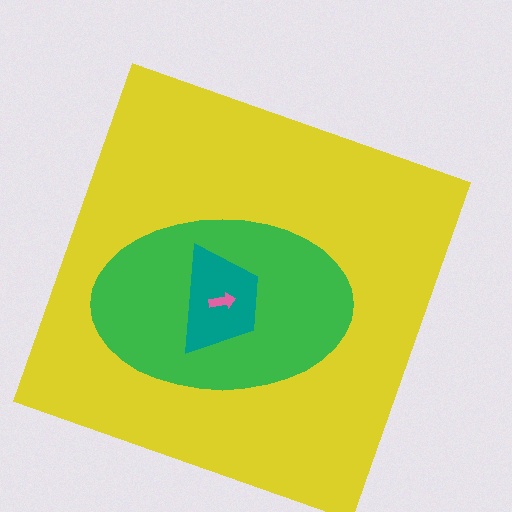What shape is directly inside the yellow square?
The green ellipse.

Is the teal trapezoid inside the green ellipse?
Yes.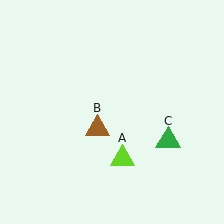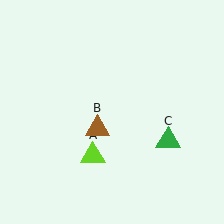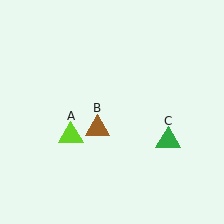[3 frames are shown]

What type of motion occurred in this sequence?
The lime triangle (object A) rotated clockwise around the center of the scene.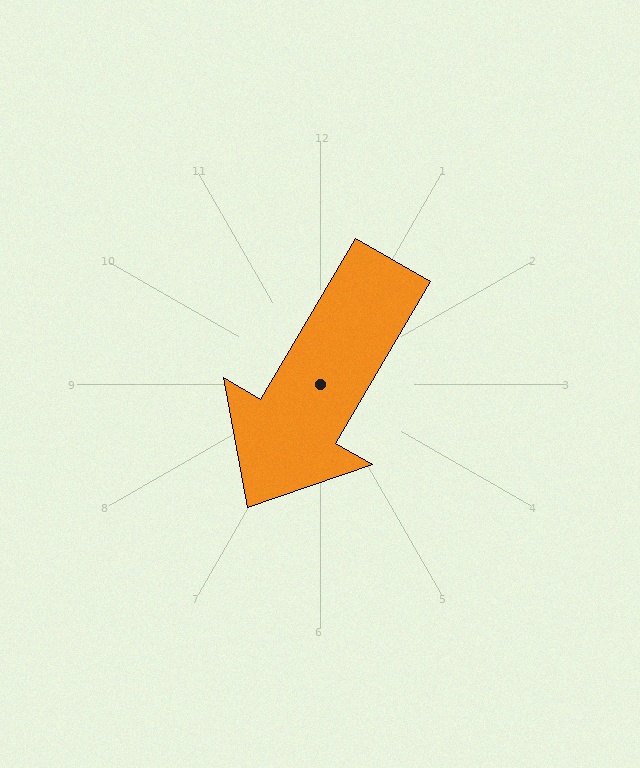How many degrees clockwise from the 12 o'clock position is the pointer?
Approximately 210 degrees.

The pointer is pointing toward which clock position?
Roughly 7 o'clock.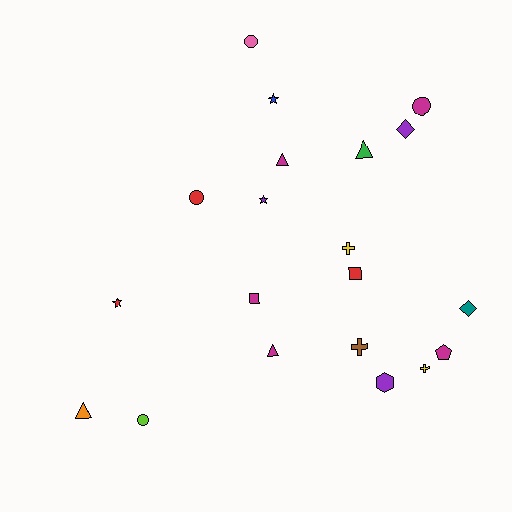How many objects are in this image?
There are 20 objects.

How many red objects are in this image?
There are 3 red objects.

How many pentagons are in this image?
There is 1 pentagon.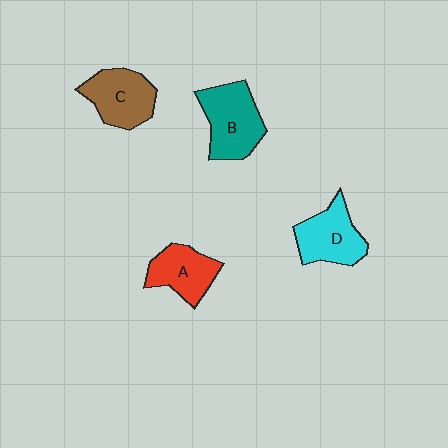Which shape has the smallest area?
Shape A (red).